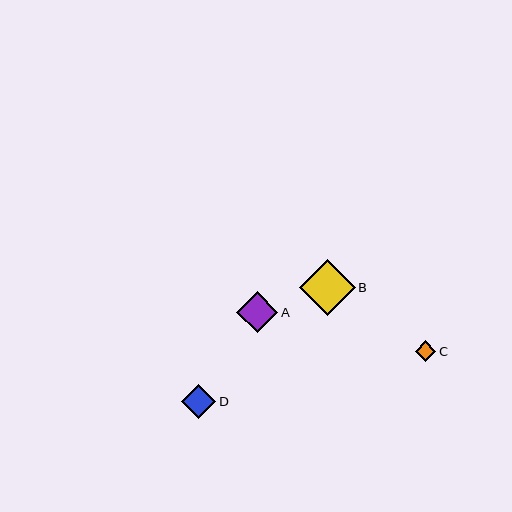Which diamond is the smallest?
Diamond C is the smallest with a size of approximately 20 pixels.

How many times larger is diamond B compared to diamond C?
Diamond B is approximately 2.8 times the size of diamond C.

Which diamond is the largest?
Diamond B is the largest with a size of approximately 56 pixels.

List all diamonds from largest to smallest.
From largest to smallest: B, A, D, C.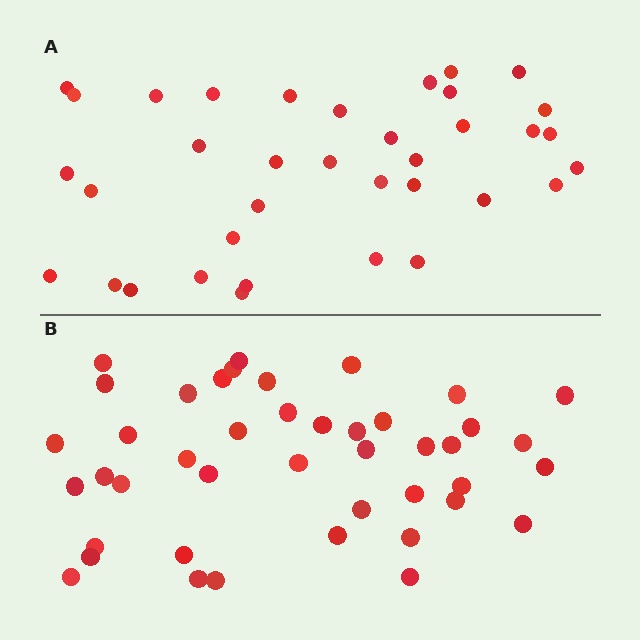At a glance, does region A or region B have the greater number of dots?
Region B (the bottom region) has more dots.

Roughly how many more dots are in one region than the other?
Region B has roughly 8 or so more dots than region A.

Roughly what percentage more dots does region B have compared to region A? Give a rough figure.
About 20% more.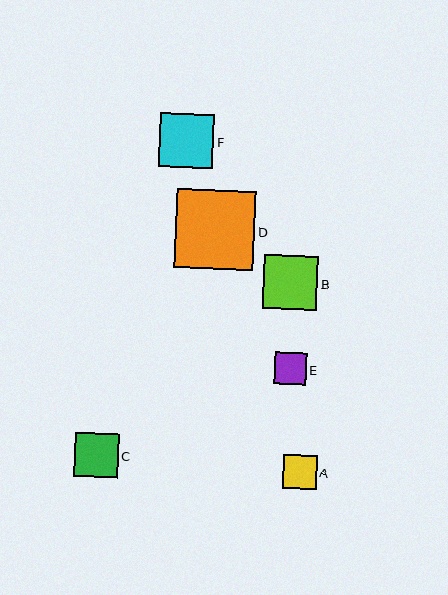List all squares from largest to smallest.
From largest to smallest: D, F, B, C, A, E.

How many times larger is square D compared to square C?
Square D is approximately 1.8 times the size of square C.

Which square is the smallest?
Square E is the smallest with a size of approximately 32 pixels.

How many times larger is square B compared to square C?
Square B is approximately 1.2 times the size of square C.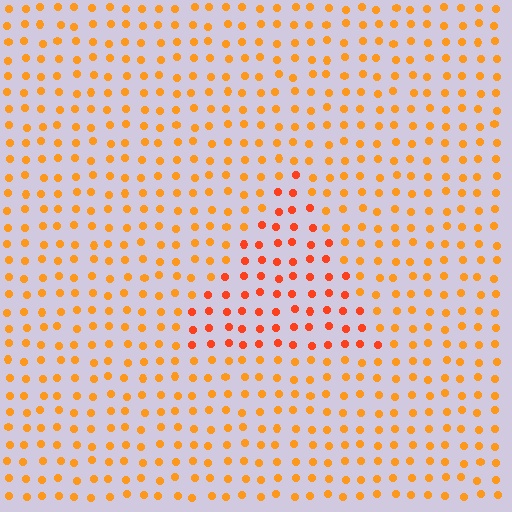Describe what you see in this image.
The image is filled with small orange elements in a uniform arrangement. A triangle-shaped region is visible where the elements are tinted to a slightly different hue, forming a subtle color boundary.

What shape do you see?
I see a triangle.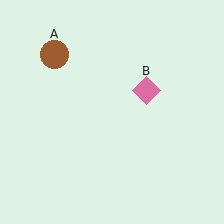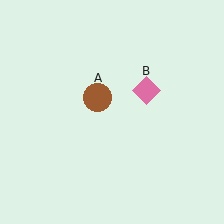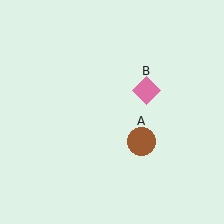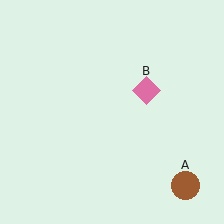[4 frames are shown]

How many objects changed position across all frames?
1 object changed position: brown circle (object A).